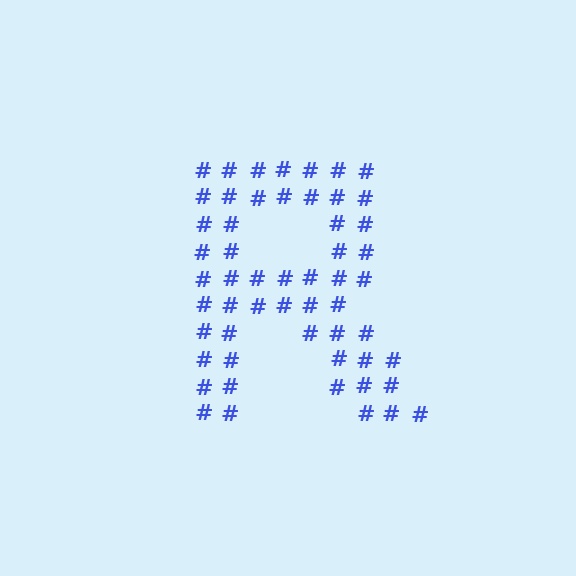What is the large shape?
The large shape is the letter R.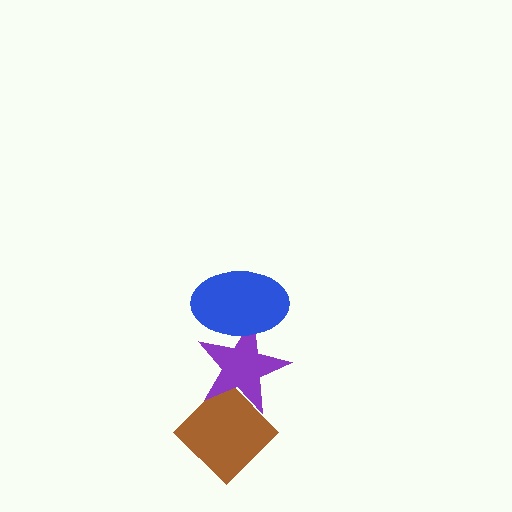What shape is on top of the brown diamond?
The purple star is on top of the brown diamond.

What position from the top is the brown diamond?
The brown diamond is 3rd from the top.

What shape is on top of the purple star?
The blue ellipse is on top of the purple star.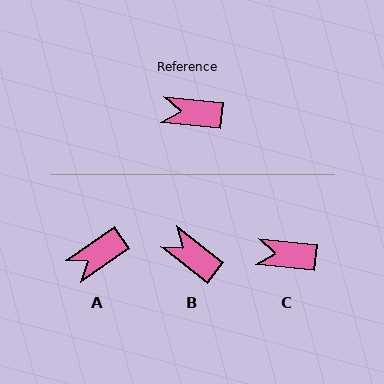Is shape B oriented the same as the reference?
No, it is off by about 32 degrees.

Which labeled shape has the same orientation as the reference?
C.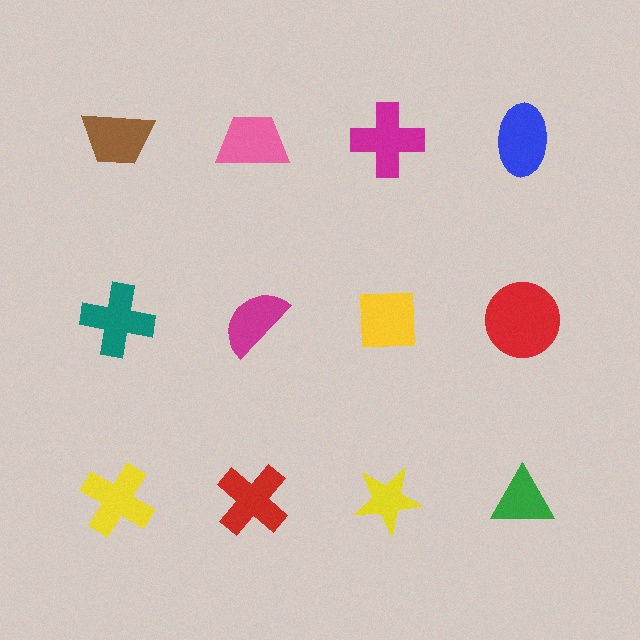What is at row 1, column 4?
A blue ellipse.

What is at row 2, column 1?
A teal cross.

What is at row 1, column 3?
A magenta cross.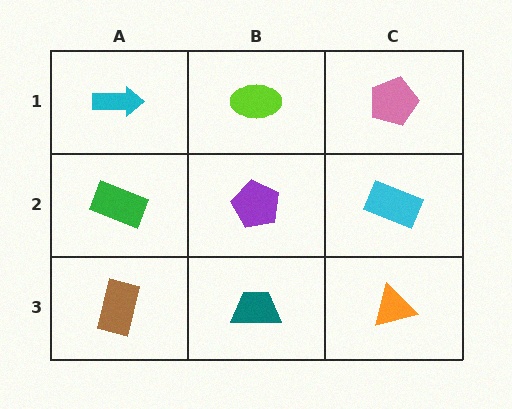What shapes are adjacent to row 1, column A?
A green rectangle (row 2, column A), a lime ellipse (row 1, column B).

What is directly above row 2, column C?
A pink pentagon.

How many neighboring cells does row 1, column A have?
2.